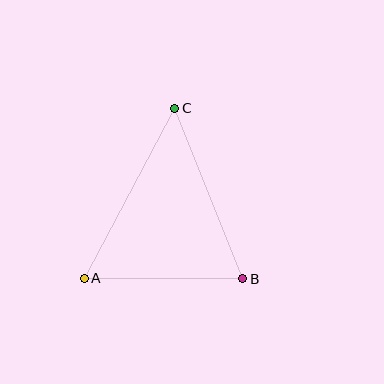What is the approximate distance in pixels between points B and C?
The distance between B and C is approximately 184 pixels.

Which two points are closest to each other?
Points A and B are closest to each other.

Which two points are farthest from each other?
Points A and C are farthest from each other.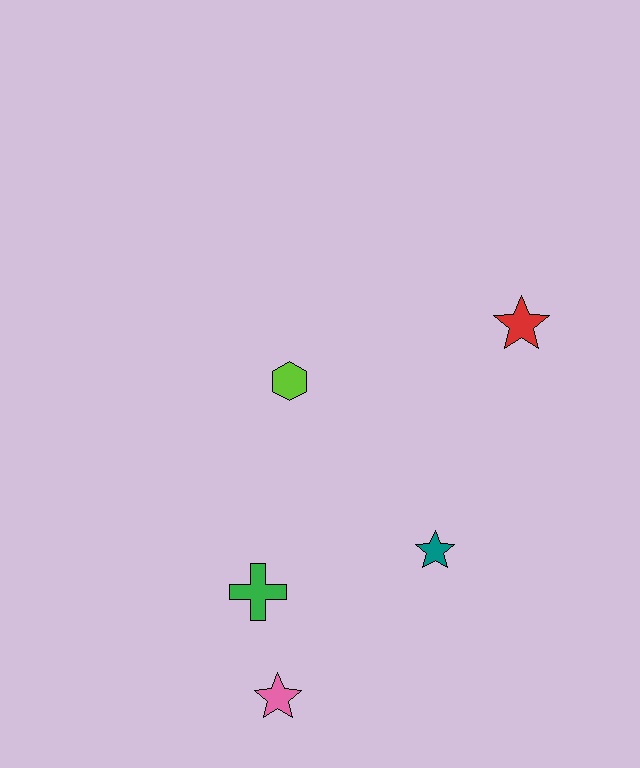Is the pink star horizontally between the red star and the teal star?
No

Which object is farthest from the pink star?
The red star is farthest from the pink star.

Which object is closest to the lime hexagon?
The green cross is closest to the lime hexagon.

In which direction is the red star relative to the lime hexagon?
The red star is to the right of the lime hexagon.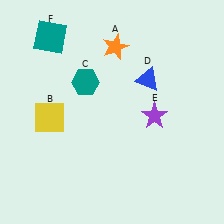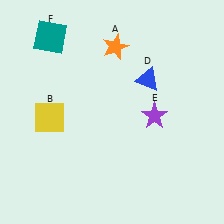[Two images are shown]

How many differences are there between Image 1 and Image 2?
There is 1 difference between the two images.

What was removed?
The teal hexagon (C) was removed in Image 2.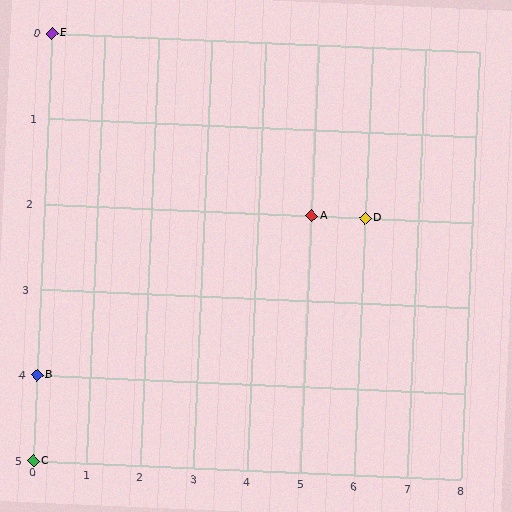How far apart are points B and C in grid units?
Points B and C are 1 row apart.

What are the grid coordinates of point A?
Point A is at grid coordinates (5, 2).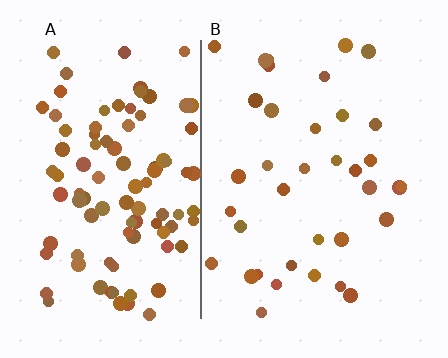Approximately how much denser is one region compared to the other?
Approximately 2.7× — region A over region B.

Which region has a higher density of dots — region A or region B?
A (the left).